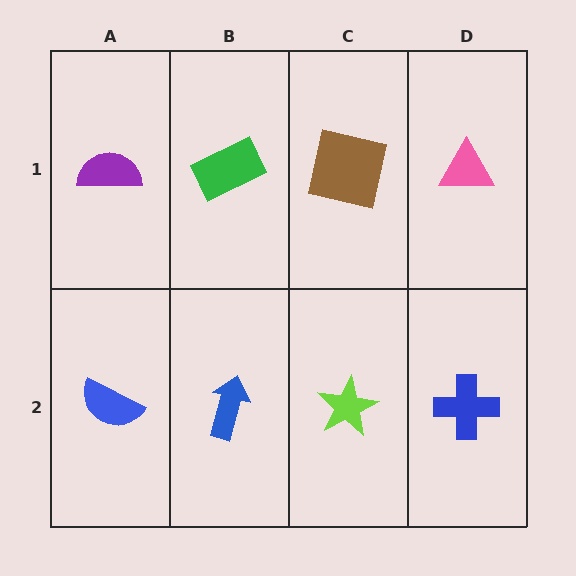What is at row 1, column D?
A pink triangle.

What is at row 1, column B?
A green rectangle.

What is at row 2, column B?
A blue arrow.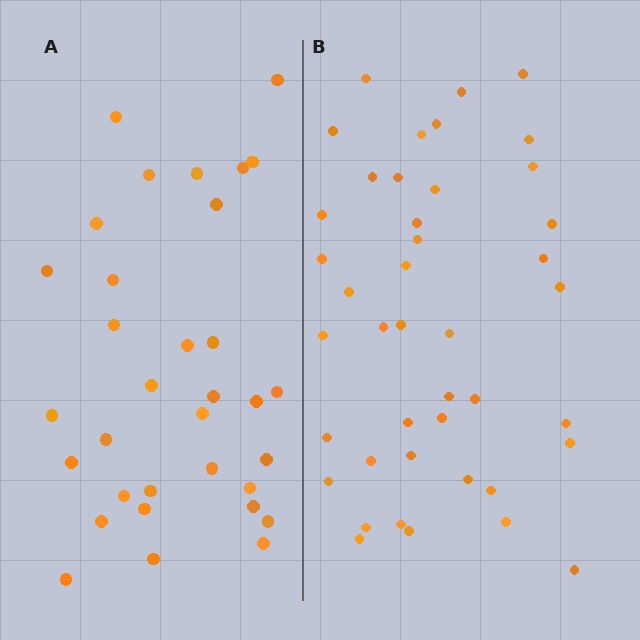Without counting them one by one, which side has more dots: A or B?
Region B (the right region) has more dots.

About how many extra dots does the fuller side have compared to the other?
Region B has roughly 8 or so more dots than region A.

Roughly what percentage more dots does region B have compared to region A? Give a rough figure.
About 25% more.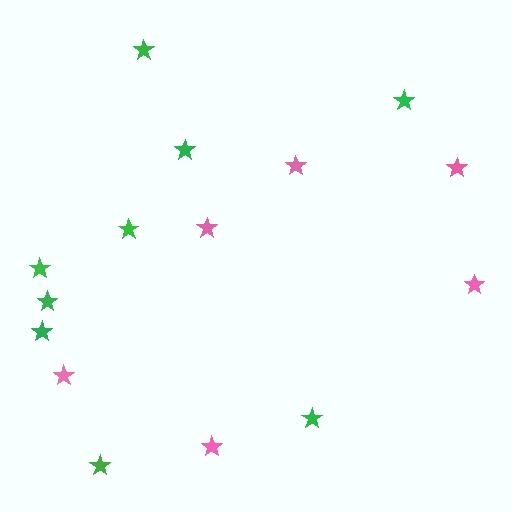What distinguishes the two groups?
There are 2 groups: one group of pink stars (6) and one group of green stars (9).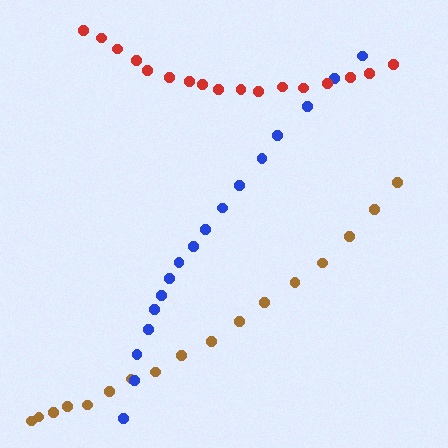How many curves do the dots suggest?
There are 3 distinct paths.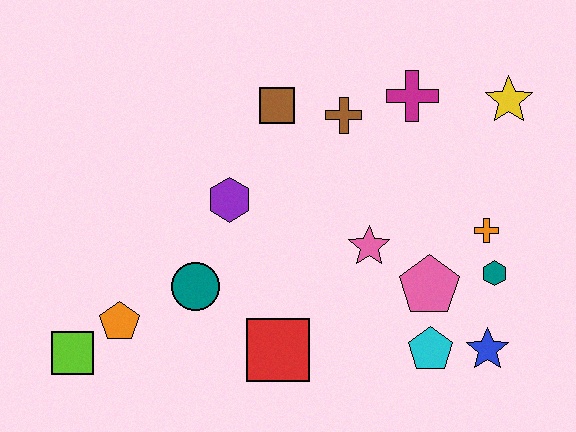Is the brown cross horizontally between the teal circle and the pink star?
Yes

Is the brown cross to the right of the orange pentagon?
Yes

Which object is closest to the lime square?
The orange pentagon is closest to the lime square.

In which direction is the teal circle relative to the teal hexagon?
The teal circle is to the left of the teal hexagon.